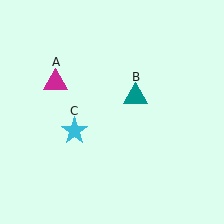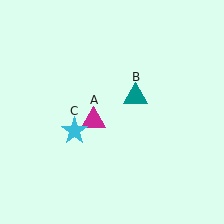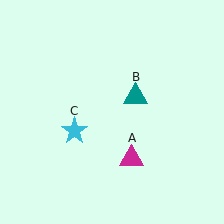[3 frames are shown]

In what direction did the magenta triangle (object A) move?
The magenta triangle (object A) moved down and to the right.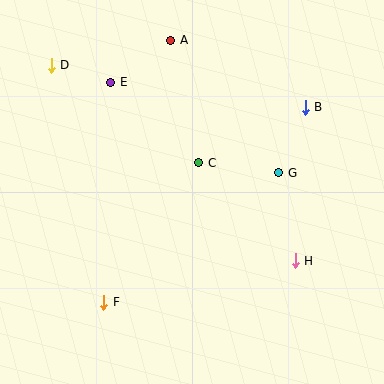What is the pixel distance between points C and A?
The distance between C and A is 125 pixels.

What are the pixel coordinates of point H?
Point H is at (295, 261).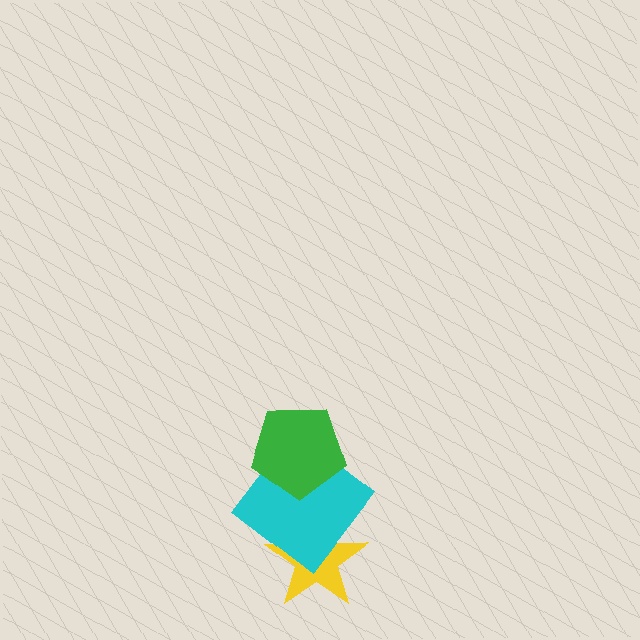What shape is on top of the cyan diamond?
The green pentagon is on top of the cyan diamond.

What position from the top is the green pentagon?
The green pentagon is 1st from the top.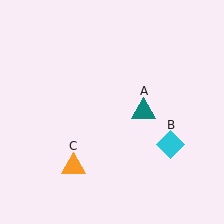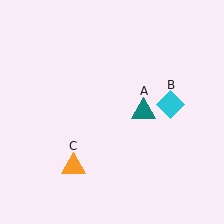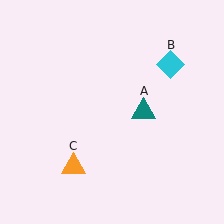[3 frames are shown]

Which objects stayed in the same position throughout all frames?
Teal triangle (object A) and orange triangle (object C) remained stationary.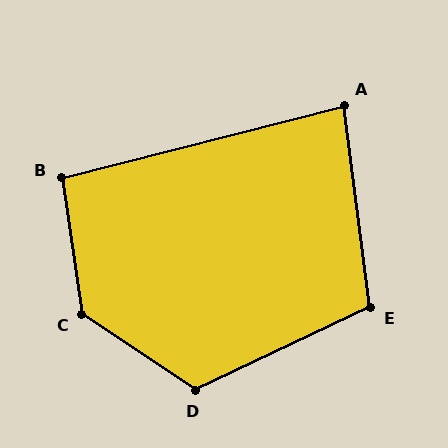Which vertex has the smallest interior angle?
A, at approximately 83 degrees.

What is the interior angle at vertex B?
Approximately 96 degrees (obtuse).